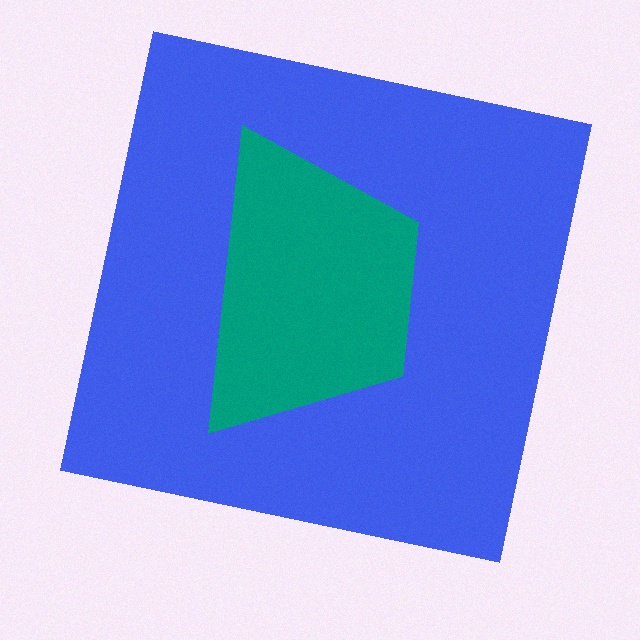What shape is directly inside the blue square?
The teal trapezoid.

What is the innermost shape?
The teal trapezoid.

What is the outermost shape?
The blue square.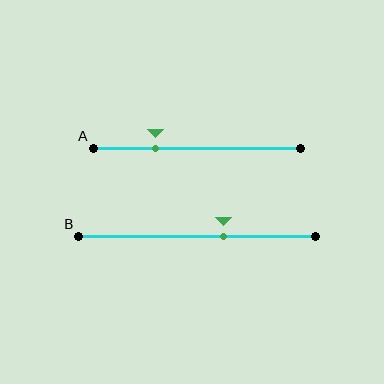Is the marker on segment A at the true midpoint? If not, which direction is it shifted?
No, the marker on segment A is shifted to the left by about 20% of the segment length.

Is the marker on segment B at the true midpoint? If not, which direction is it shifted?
No, the marker on segment B is shifted to the right by about 11% of the segment length.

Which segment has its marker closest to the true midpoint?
Segment B has its marker closest to the true midpoint.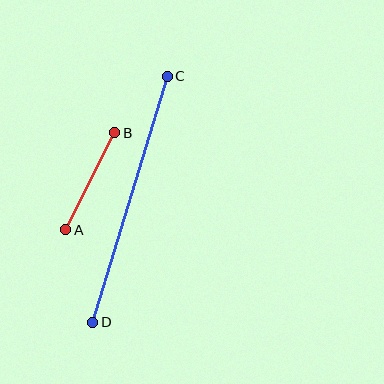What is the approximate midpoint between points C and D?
The midpoint is at approximately (130, 199) pixels.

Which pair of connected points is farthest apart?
Points C and D are farthest apart.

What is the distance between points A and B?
The distance is approximately 109 pixels.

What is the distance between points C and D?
The distance is approximately 257 pixels.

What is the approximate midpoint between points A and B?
The midpoint is at approximately (90, 181) pixels.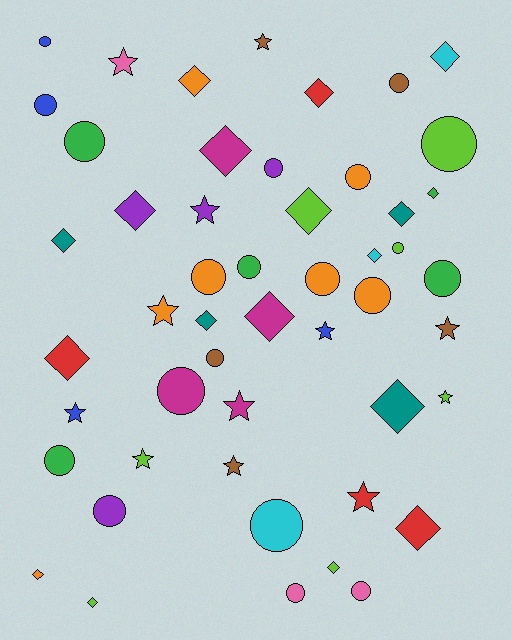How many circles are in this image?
There are 20 circles.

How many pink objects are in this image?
There are 3 pink objects.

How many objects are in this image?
There are 50 objects.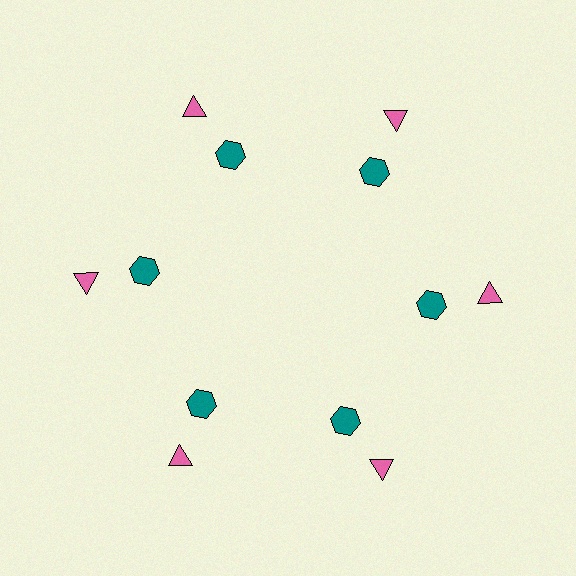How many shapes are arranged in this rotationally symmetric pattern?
There are 12 shapes, arranged in 6 groups of 2.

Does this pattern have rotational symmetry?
Yes, this pattern has 6-fold rotational symmetry. It looks the same after rotating 60 degrees around the center.